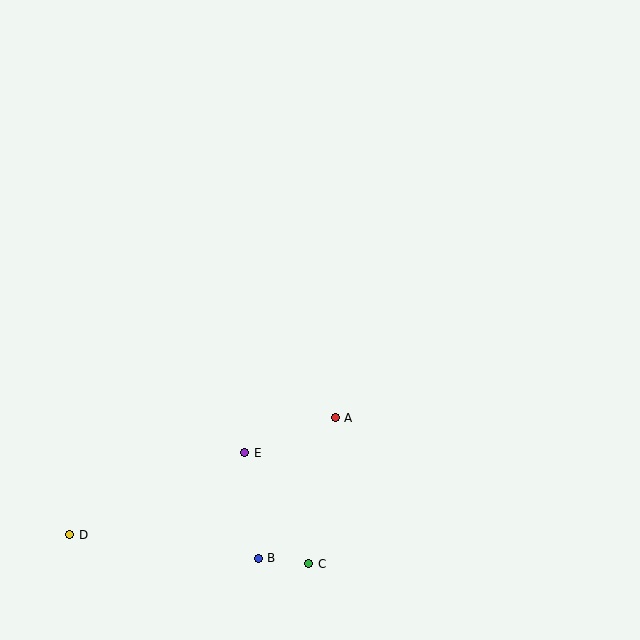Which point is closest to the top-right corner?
Point A is closest to the top-right corner.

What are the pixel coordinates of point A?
Point A is at (335, 418).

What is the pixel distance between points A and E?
The distance between A and E is 97 pixels.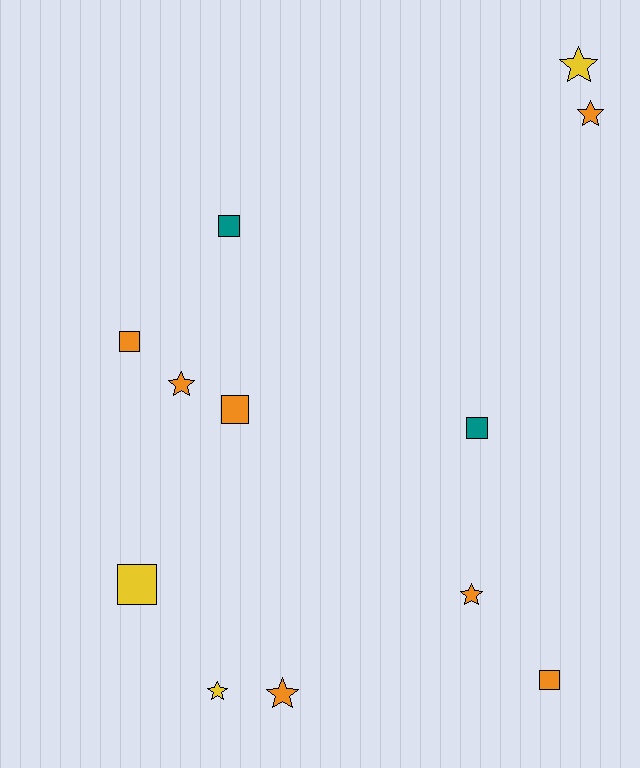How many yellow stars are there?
There are 2 yellow stars.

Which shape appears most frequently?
Square, with 6 objects.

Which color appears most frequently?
Orange, with 7 objects.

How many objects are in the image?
There are 12 objects.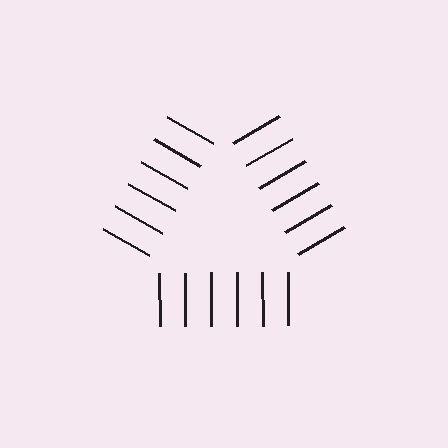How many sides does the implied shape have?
3 sides — the line-ends trace a triangle.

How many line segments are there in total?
18 — 6 along each of the 3 edges.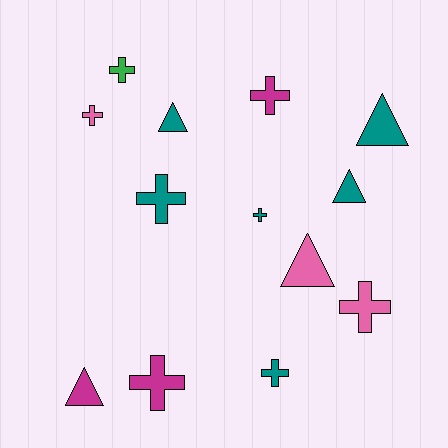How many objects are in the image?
There are 13 objects.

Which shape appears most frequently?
Cross, with 8 objects.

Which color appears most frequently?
Teal, with 6 objects.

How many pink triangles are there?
There is 1 pink triangle.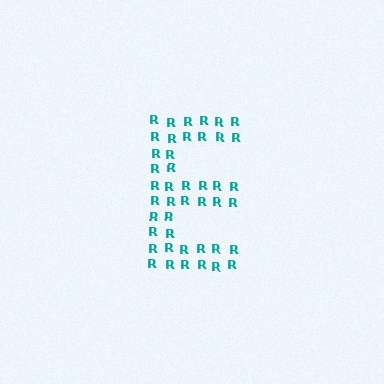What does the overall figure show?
The overall figure shows the letter E.